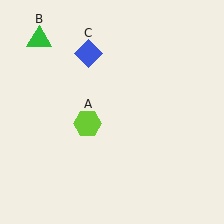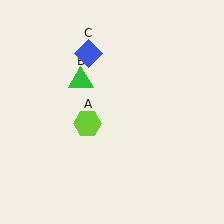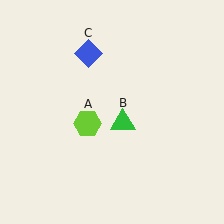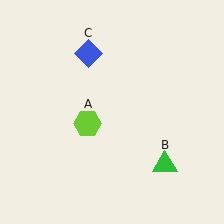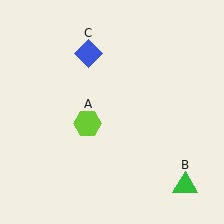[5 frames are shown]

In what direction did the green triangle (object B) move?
The green triangle (object B) moved down and to the right.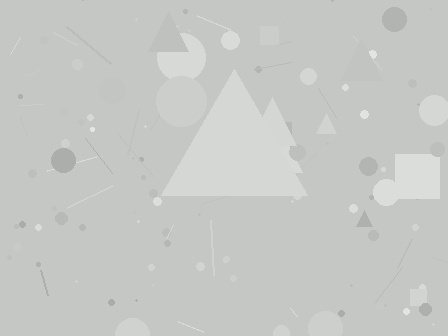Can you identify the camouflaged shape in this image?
The camouflaged shape is a triangle.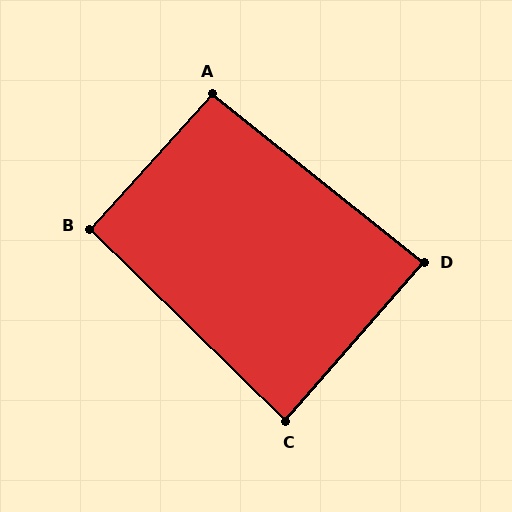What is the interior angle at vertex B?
Approximately 92 degrees (approximately right).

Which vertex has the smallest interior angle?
C, at approximately 86 degrees.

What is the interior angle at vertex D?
Approximately 88 degrees (approximately right).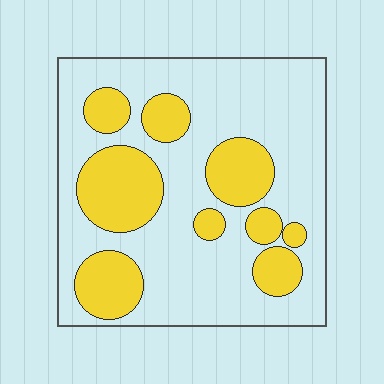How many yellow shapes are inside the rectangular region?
9.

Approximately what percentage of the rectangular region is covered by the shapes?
Approximately 30%.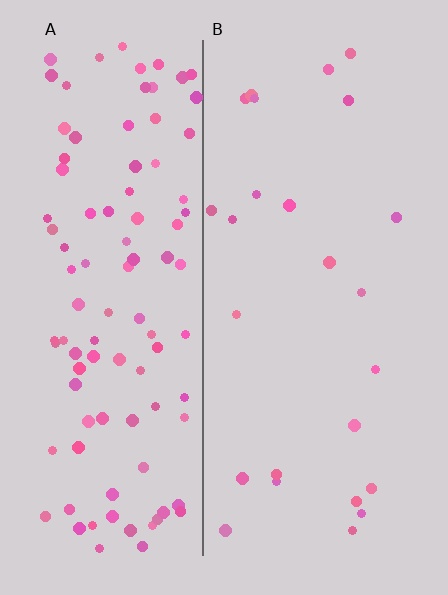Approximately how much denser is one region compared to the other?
Approximately 4.1× — region A over region B.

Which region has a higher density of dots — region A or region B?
A (the left).